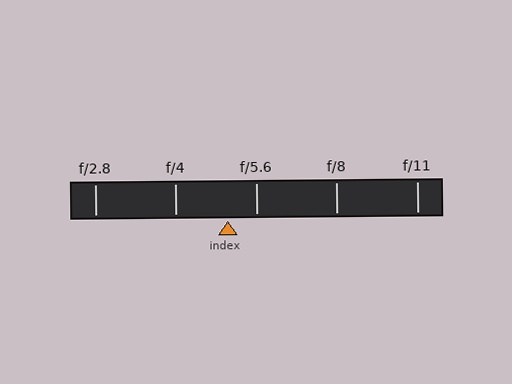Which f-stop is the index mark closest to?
The index mark is closest to f/5.6.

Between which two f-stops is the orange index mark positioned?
The index mark is between f/4 and f/5.6.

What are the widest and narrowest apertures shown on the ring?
The widest aperture shown is f/2.8 and the narrowest is f/11.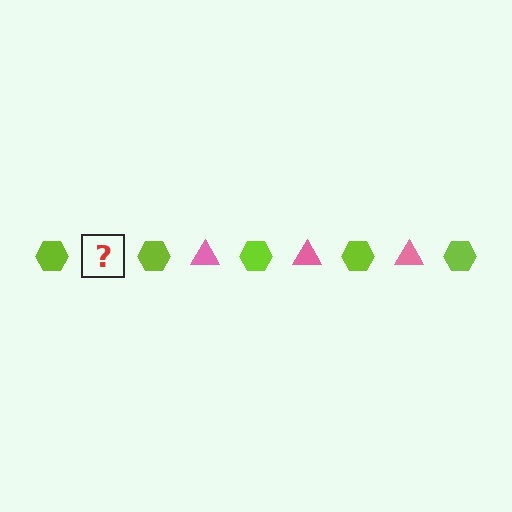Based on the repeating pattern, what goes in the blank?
The blank should be a pink triangle.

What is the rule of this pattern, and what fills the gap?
The rule is that the pattern alternates between lime hexagon and pink triangle. The gap should be filled with a pink triangle.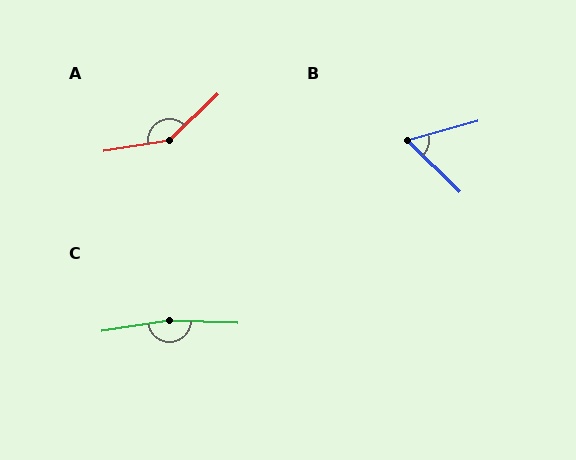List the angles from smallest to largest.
B (59°), A (145°), C (169°).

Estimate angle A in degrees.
Approximately 145 degrees.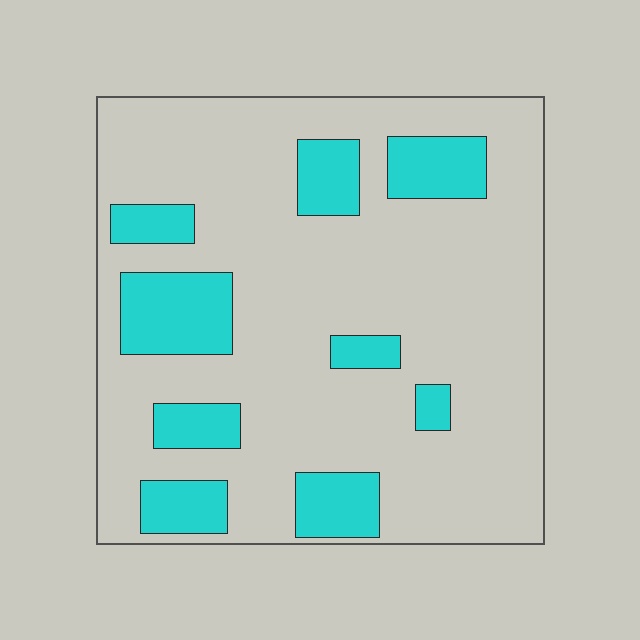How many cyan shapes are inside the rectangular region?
9.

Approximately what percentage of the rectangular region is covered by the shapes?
Approximately 20%.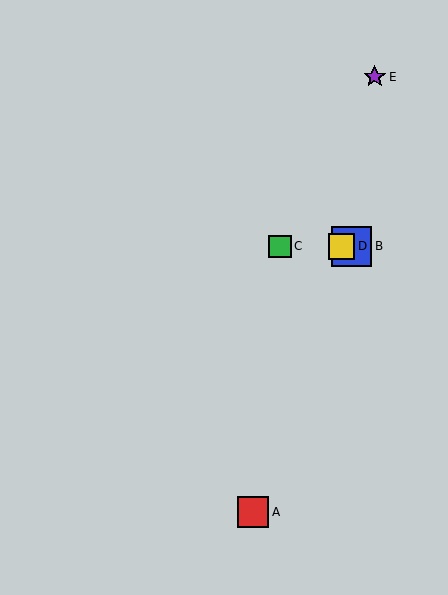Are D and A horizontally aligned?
No, D is at y≈246 and A is at y≈512.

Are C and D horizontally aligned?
Yes, both are at y≈246.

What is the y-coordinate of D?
Object D is at y≈246.